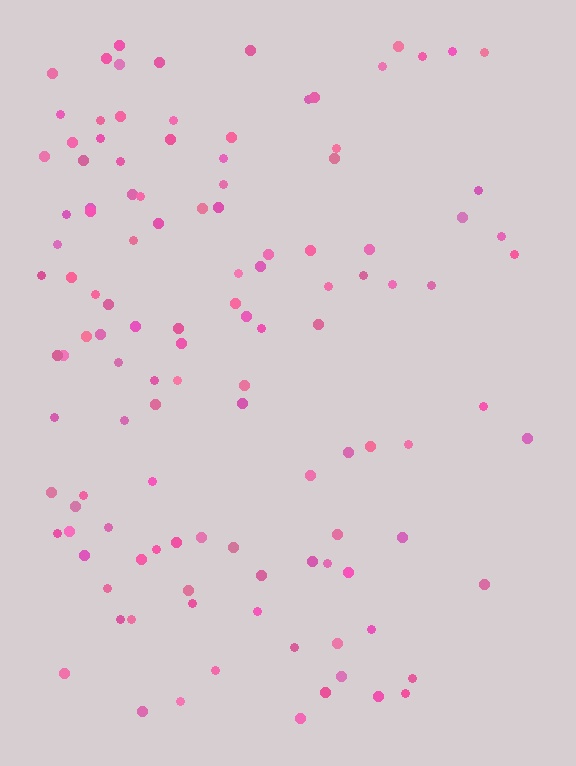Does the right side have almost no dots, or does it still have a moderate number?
Still a moderate number, just noticeably fewer than the left.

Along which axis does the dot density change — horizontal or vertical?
Horizontal.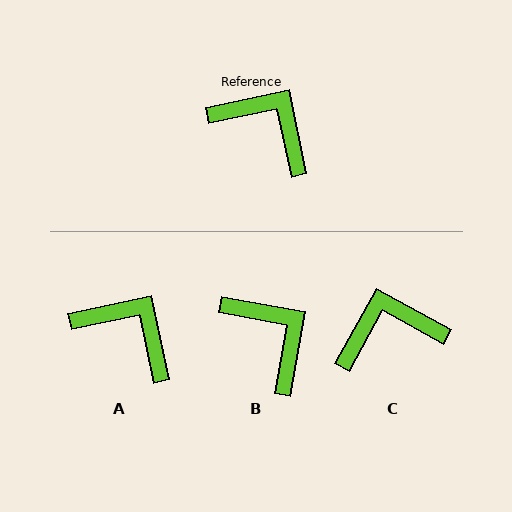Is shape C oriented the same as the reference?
No, it is off by about 49 degrees.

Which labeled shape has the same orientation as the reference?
A.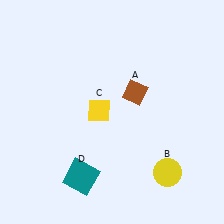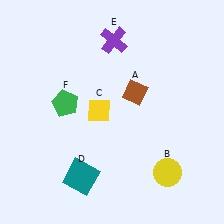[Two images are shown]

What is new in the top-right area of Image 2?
A purple cross (E) was added in the top-right area of Image 2.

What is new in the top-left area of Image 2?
A green pentagon (F) was added in the top-left area of Image 2.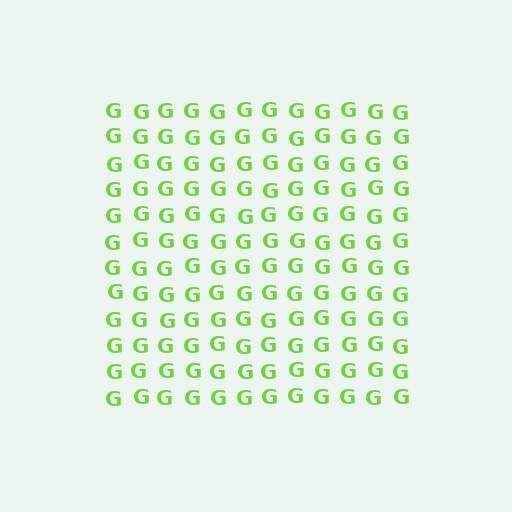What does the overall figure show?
The overall figure shows a square.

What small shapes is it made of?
It is made of small letter G's.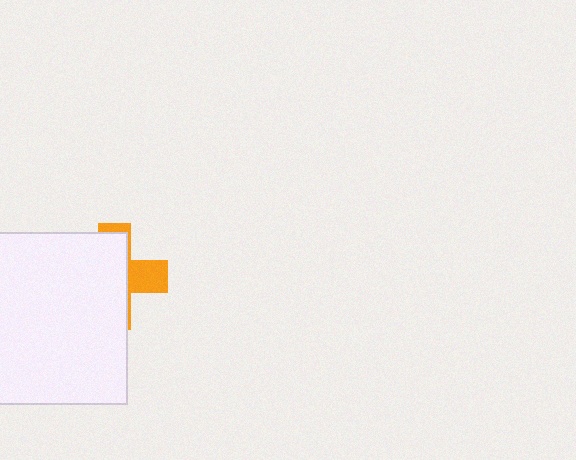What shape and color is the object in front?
The object in front is a white square.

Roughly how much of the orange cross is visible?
A small part of it is visible (roughly 31%).